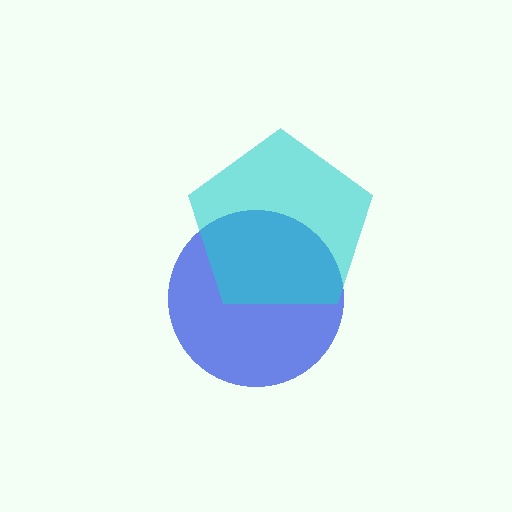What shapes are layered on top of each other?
The layered shapes are: a blue circle, a cyan pentagon.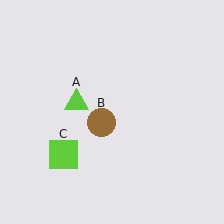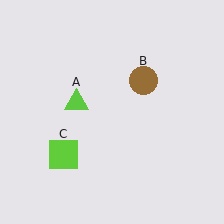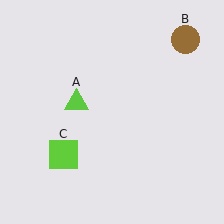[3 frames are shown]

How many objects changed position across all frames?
1 object changed position: brown circle (object B).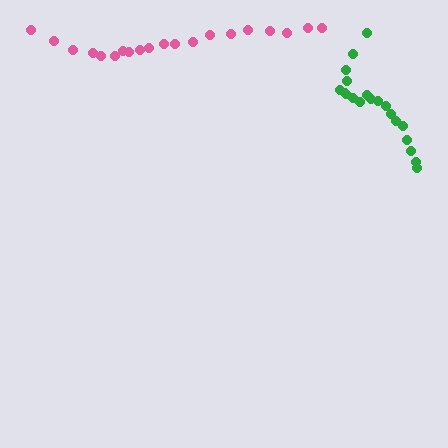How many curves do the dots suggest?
There are 2 distinct paths.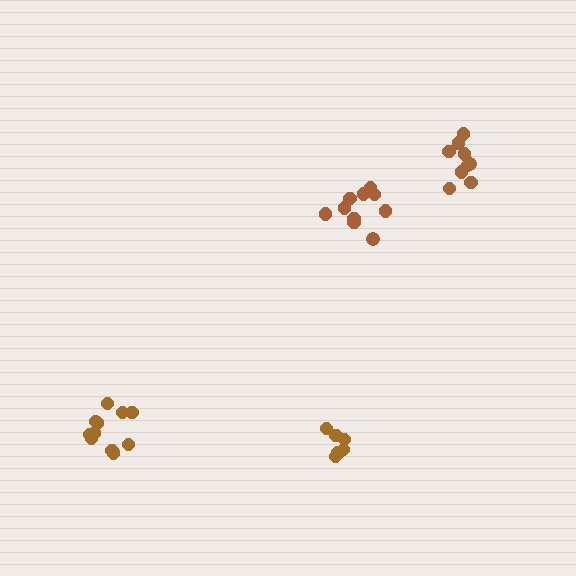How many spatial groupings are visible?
There are 4 spatial groupings.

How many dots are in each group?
Group 1: 10 dots, Group 2: 7 dots, Group 3: 9 dots, Group 4: 11 dots (37 total).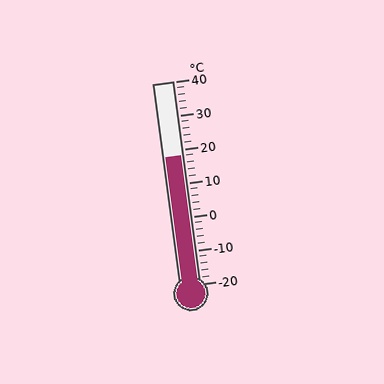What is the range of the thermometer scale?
The thermometer scale ranges from -20°C to 40°C.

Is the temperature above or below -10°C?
The temperature is above -10°C.